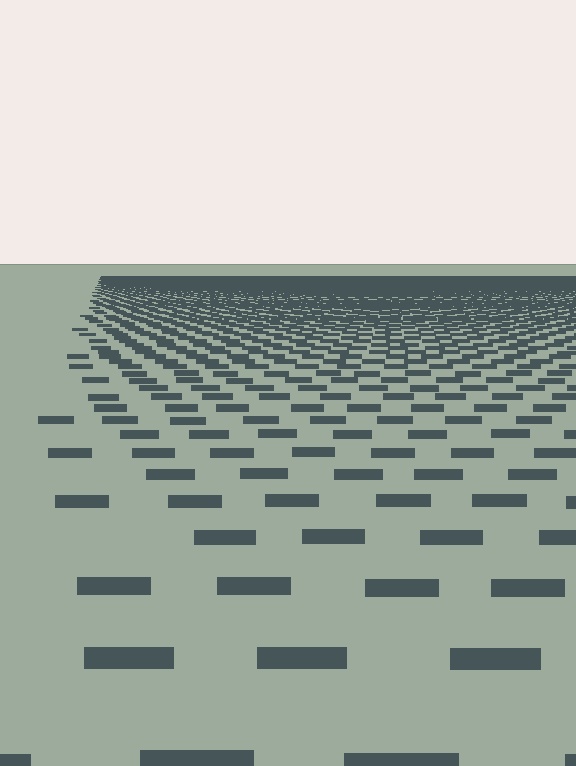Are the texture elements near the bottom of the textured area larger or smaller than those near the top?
Larger. Near the bottom, elements are closer to the viewer and appear at a bigger on-screen size.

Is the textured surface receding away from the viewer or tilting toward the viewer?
The surface is receding away from the viewer. Texture elements get smaller and denser toward the top.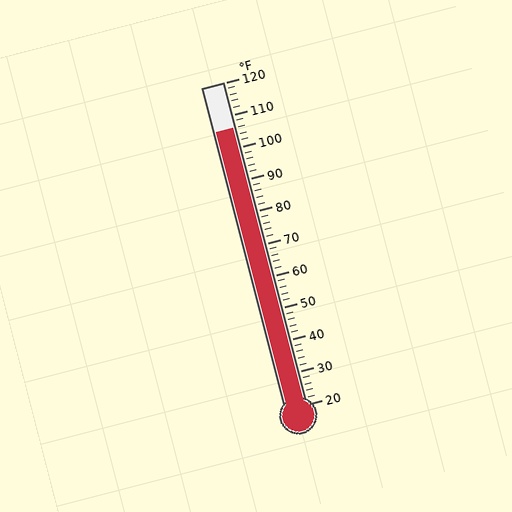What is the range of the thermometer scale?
The thermometer scale ranges from 20°F to 120°F.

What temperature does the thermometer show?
The thermometer shows approximately 106°F.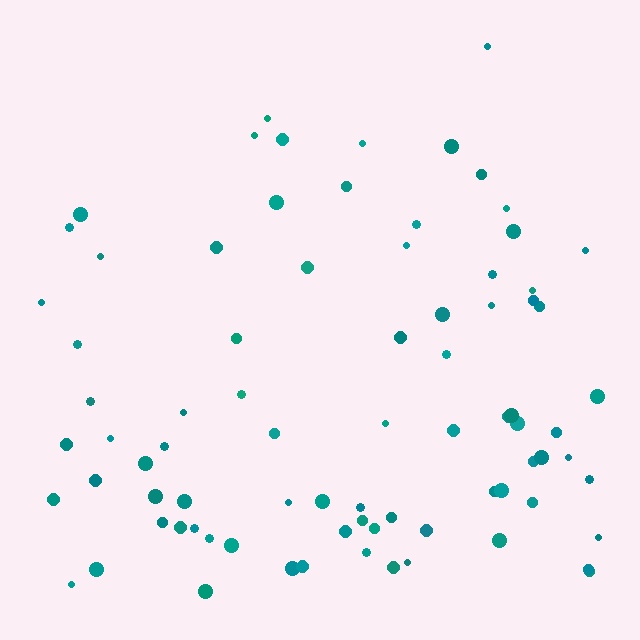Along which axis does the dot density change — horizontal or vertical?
Vertical.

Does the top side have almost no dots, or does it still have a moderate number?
Still a moderate number, just noticeably fewer than the bottom.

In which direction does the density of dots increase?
From top to bottom, with the bottom side densest.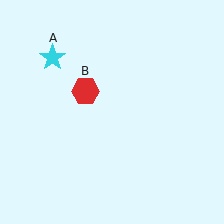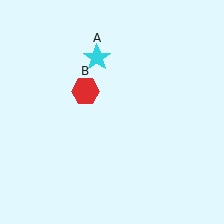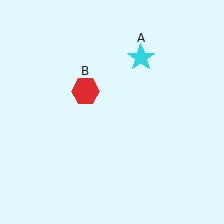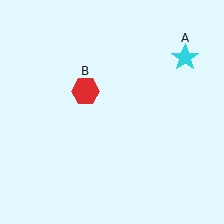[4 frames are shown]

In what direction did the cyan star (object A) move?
The cyan star (object A) moved right.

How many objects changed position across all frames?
1 object changed position: cyan star (object A).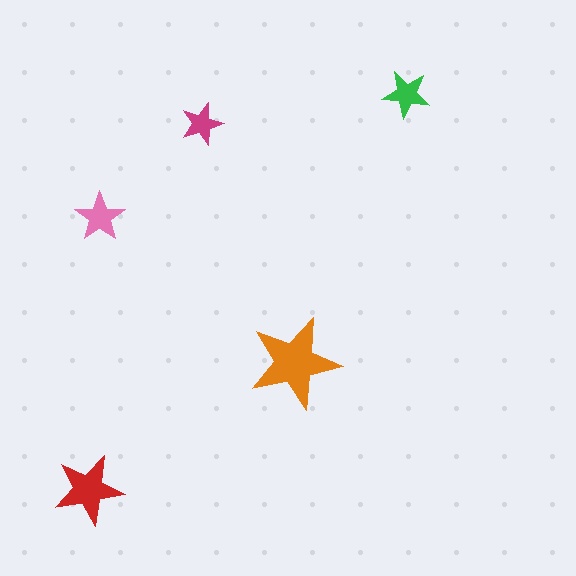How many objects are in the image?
There are 5 objects in the image.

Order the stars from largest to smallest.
the orange one, the red one, the pink one, the green one, the magenta one.